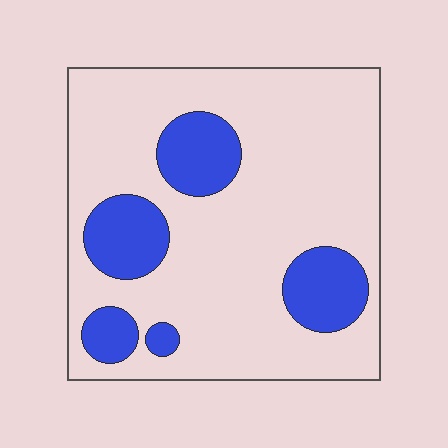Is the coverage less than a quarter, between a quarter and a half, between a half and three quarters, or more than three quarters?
Less than a quarter.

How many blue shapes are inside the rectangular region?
5.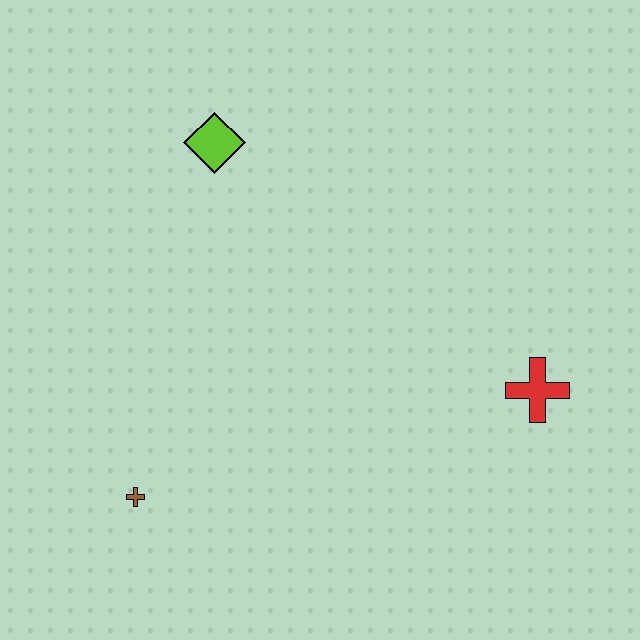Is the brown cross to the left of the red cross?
Yes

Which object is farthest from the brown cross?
The red cross is farthest from the brown cross.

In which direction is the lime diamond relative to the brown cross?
The lime diamond is above the brown cross.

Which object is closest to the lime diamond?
The brown cross is closest to the lime diamond.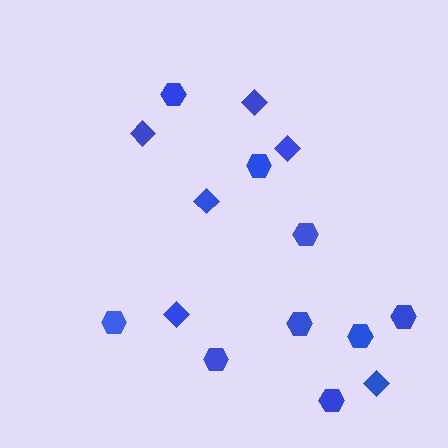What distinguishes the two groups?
There are 2 groups: one group of hexagons (9) and one group of diamonds (6).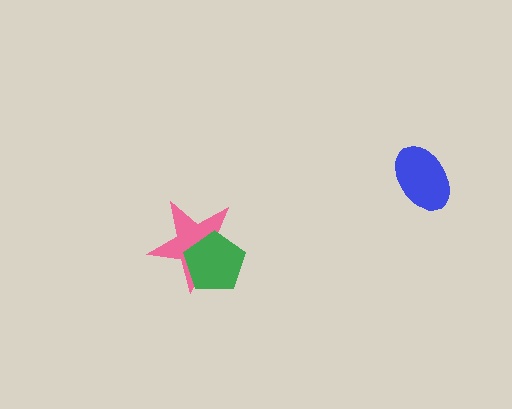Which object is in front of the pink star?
The green pentagon is in front of the pink star.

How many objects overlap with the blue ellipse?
0 objects overlap with the blue ellipse.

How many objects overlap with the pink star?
1 object overlaps with the pink star.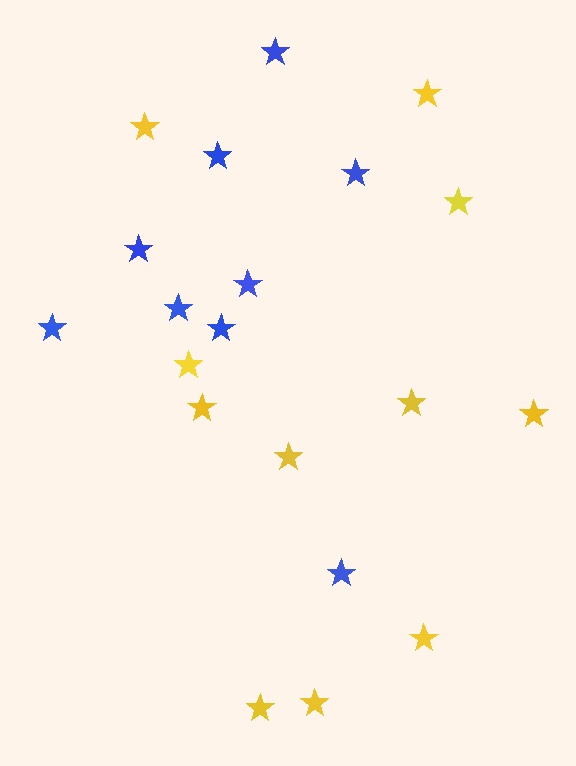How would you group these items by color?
There are 2 groups: one group of blue stars (9) and one group of yellow stars (11).